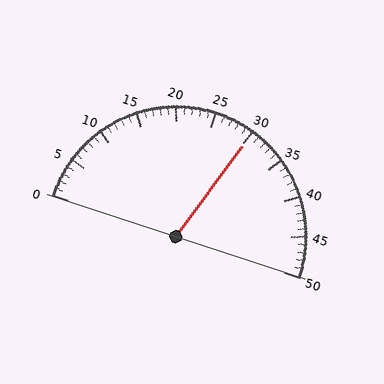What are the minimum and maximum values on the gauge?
The gauge ranges from 0 to 50.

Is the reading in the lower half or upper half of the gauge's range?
The reading is in the upper half of the range (0 to 50).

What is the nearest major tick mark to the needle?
The nearest major tick mark is 30.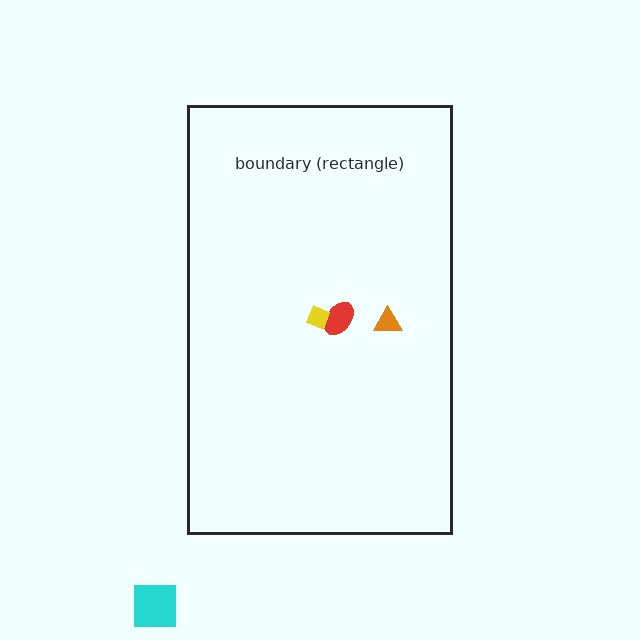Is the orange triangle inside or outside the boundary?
Inside.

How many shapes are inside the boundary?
3 inside, 1 outside.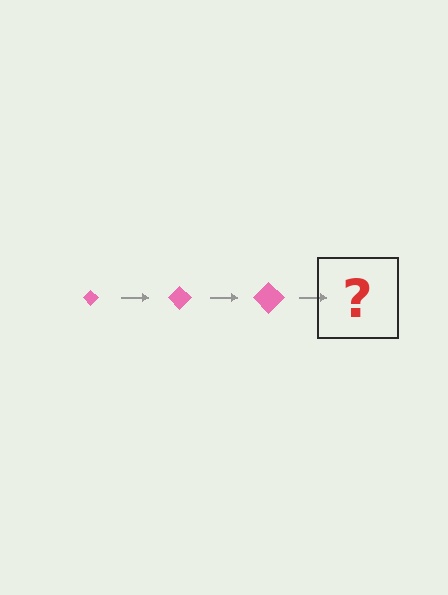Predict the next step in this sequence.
The next step is a pink diamond, larger than the previous one.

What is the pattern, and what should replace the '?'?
The pattern is that the diamond gets progressively larger each step. The '?' should be a pink diamond, larger than the previous one.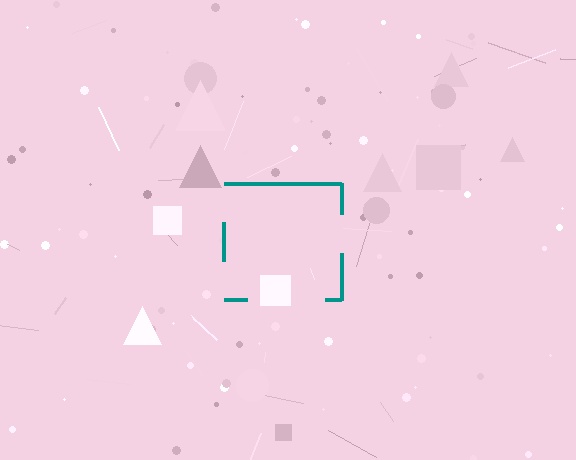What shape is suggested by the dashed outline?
The dashed outline suggests a square.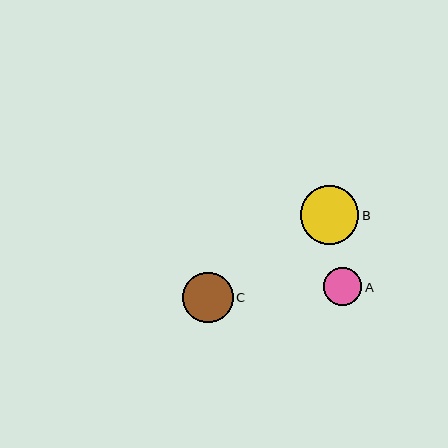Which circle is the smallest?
Circle A is the smallest with a size of approximately 38 pixels.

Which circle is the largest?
Circle B is the largest with a size of approximately 59 pixels.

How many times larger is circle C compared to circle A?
Circle C is approximately 1.3 times the size of circle A.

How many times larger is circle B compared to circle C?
Circle B is approximately 1.2 times the size of circle C.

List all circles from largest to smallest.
From largest to smallest: B, C, A.